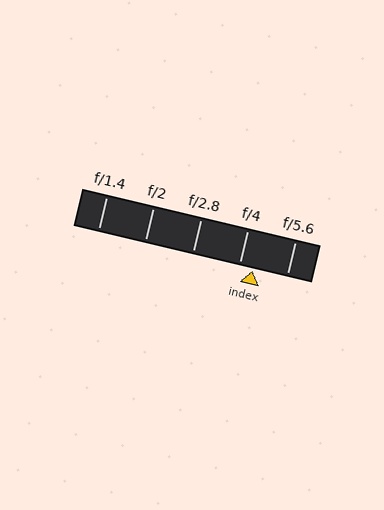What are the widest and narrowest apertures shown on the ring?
The widest aperture shown is f/1.4 and the narrowest is f/5.6.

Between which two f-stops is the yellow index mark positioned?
The index mark is between f/4 and f/5.6.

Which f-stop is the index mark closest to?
The index mark is closest to f/4.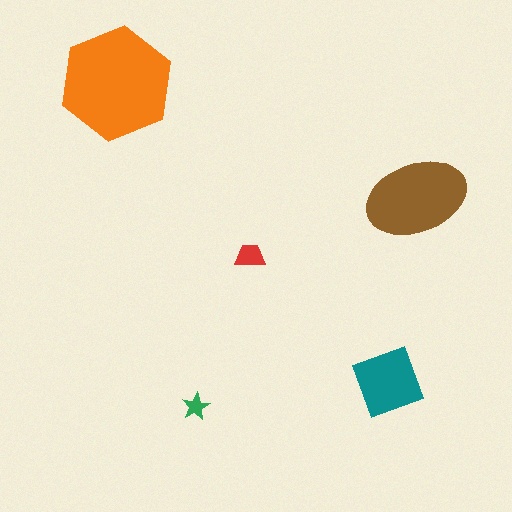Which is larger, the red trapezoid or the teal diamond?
The teal diamond.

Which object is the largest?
The orange hexagon.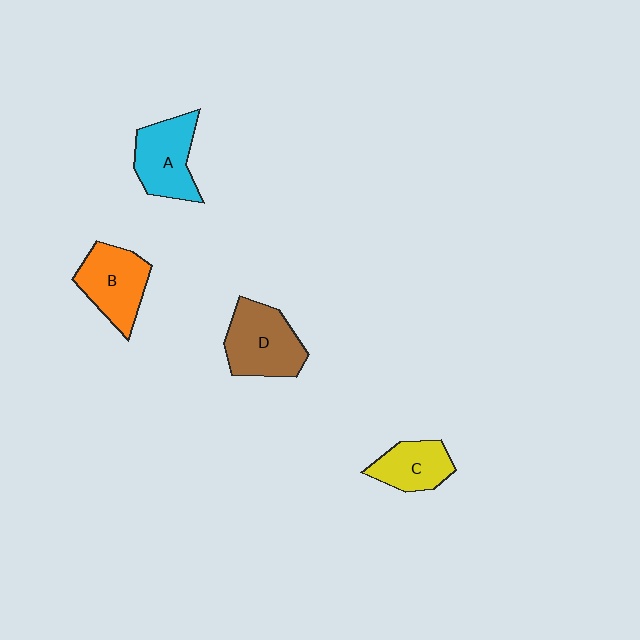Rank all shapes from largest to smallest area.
From largest to smallest: D (brown), B (orange), A (cyan), C (yellow).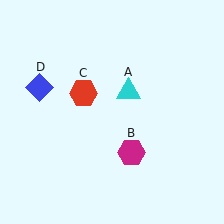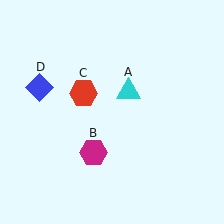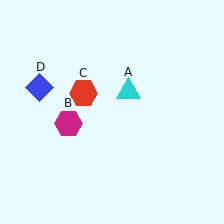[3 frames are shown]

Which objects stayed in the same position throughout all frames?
Cyan triangle (object A) and red hexagon (object C) and blue diamond (object D) remained stationary.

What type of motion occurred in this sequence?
The magenta hexagon (object B) rotated clockwise around the center of the scene.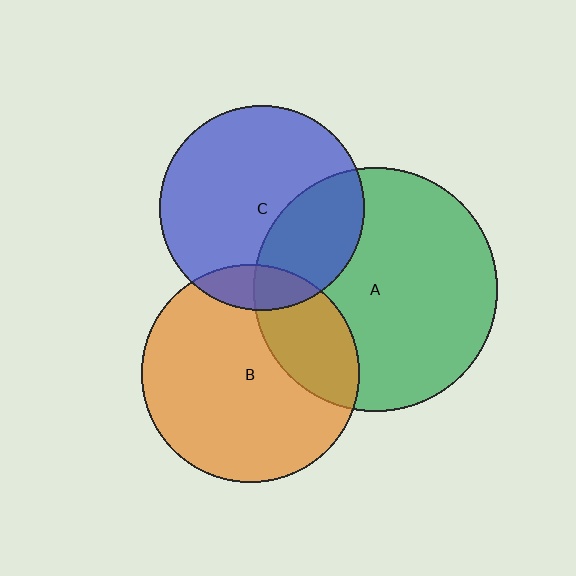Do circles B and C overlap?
Yes.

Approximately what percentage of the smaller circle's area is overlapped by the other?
Approximately 10%.